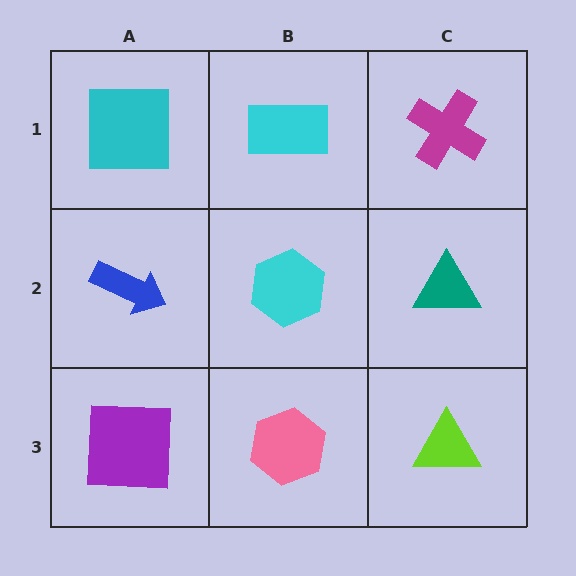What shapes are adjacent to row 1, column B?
A cyan hexagon (row 2, column B), a cyan square (row 1, column A), a magenta cross (row 1, column C).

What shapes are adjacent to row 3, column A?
A blue arrow (row 2, column A), a pink hexagon (row 3, column B).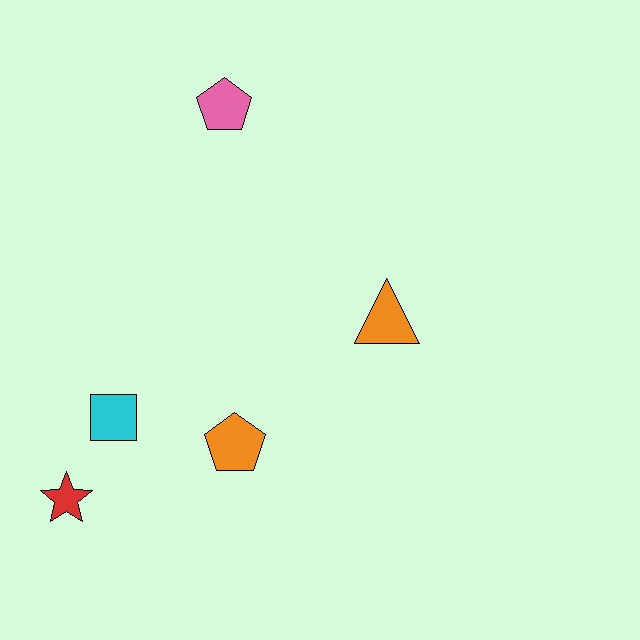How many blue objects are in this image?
There are no blue objects.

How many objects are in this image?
There are 5 objects.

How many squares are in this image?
There is 1 square.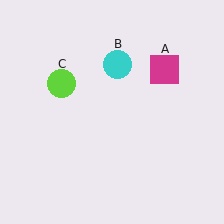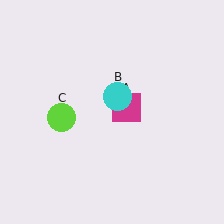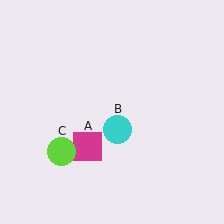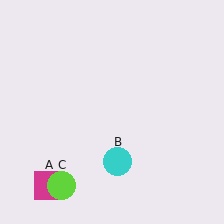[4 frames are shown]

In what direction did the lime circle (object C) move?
The lime circle (object C) moved down.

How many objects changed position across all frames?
3 objects changed position: magenta square (object A), cyan circle (object B), lime circle (object C).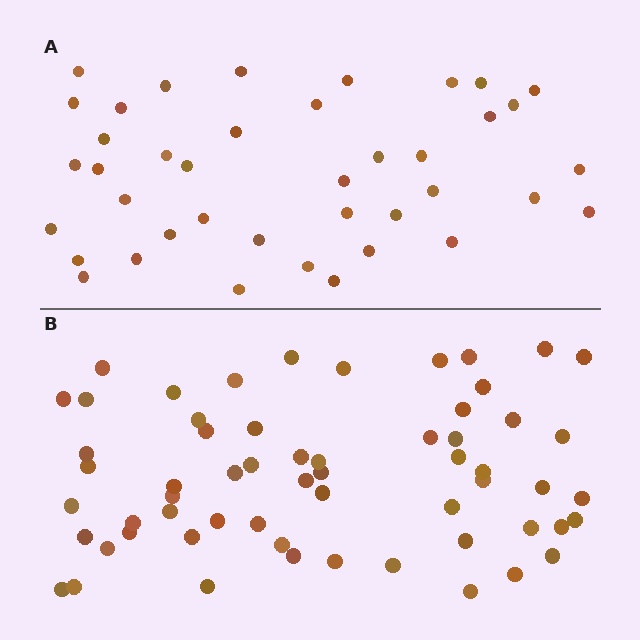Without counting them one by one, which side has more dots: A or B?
Region B (the bottom region) has more dots.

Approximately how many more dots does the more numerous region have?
Region B has approximately 20 more dots than region A.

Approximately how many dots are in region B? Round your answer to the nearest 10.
About 60 dots.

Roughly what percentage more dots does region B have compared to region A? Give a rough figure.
About 50% more.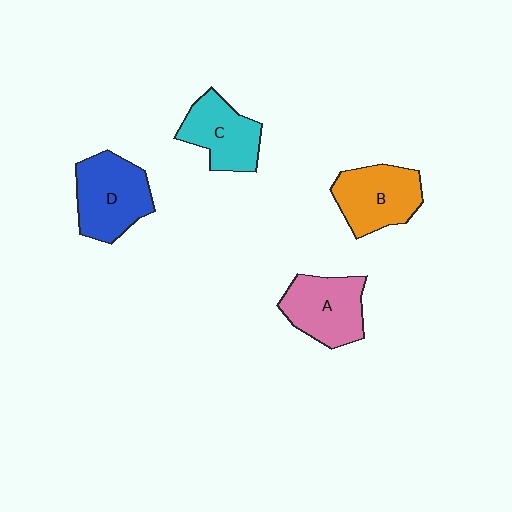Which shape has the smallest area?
Shape C (cyan).